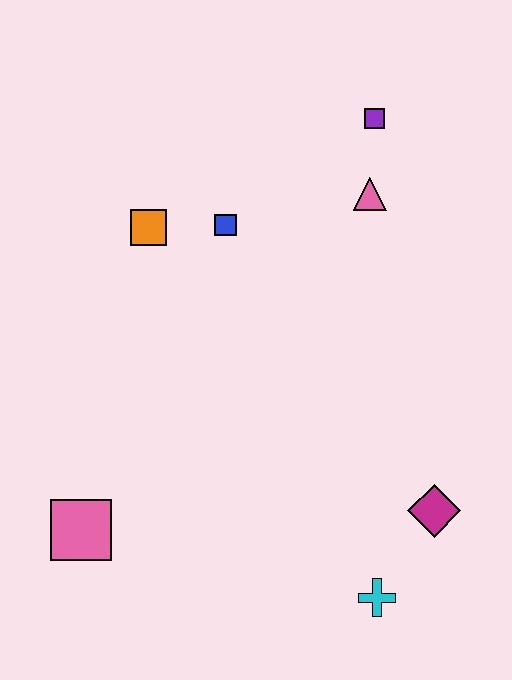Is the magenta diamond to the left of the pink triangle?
No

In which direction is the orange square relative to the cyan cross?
The orange square is above the cyan cross.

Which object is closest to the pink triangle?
The purple square is closest to the pink triangle.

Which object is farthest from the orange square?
The cyan cross is farthest from the orange square.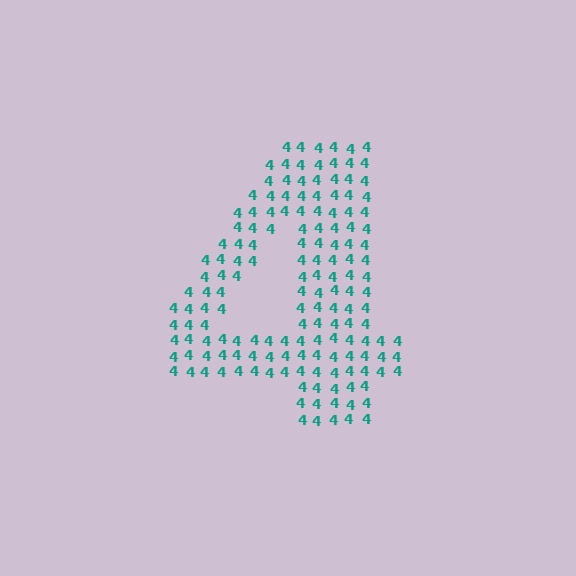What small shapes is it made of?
It is made of small digit 4's.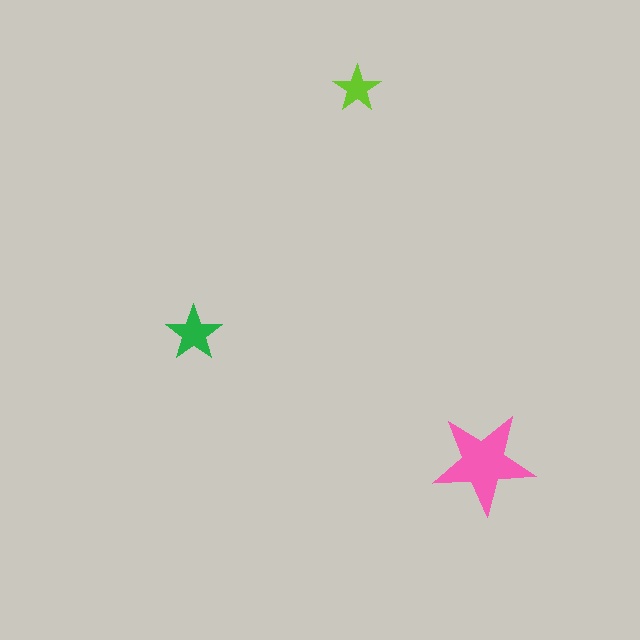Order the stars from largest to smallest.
the pink one, the green one, the lime one.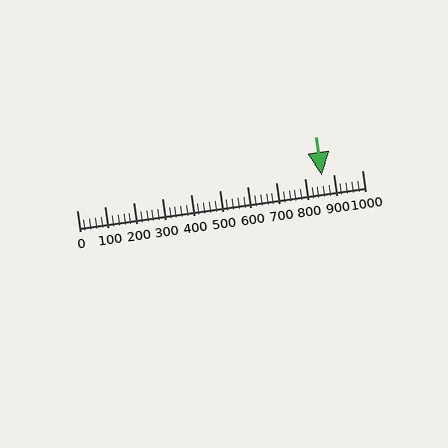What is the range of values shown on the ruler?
The ruler shows values from 0 to 1000.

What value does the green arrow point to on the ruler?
The green arrow points to approximately 860.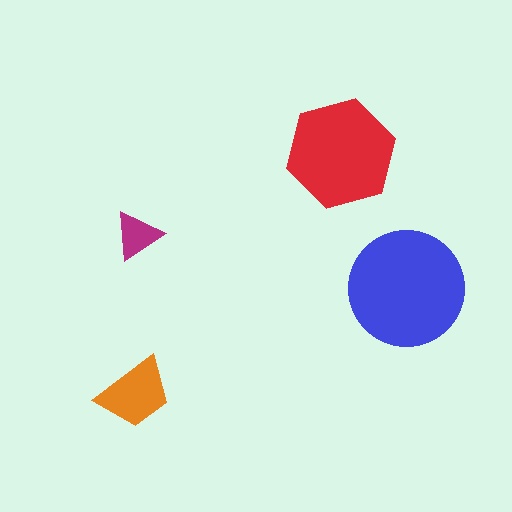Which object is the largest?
The blue circle.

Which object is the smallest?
The magenta triangle.